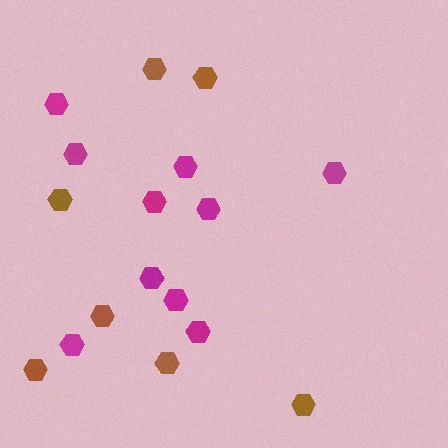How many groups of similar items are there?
There are 2 groups: one group of brown hexagons (7) and one group of magenta hexagons (10).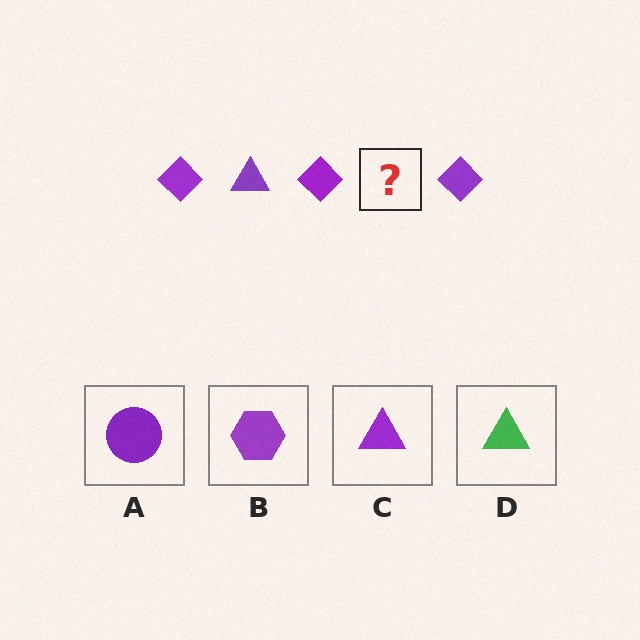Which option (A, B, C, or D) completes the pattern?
C.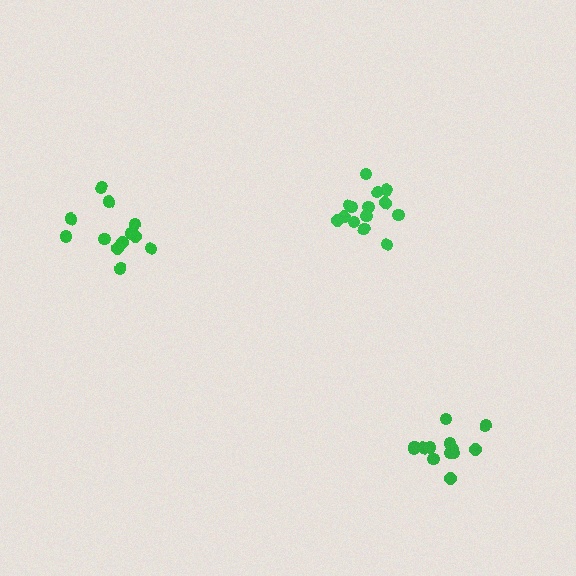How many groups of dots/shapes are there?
There are 3 groups.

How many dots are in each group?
Group 1: 14 dots, Group 2: 13 dots, Group 3: 12 dots (39 total).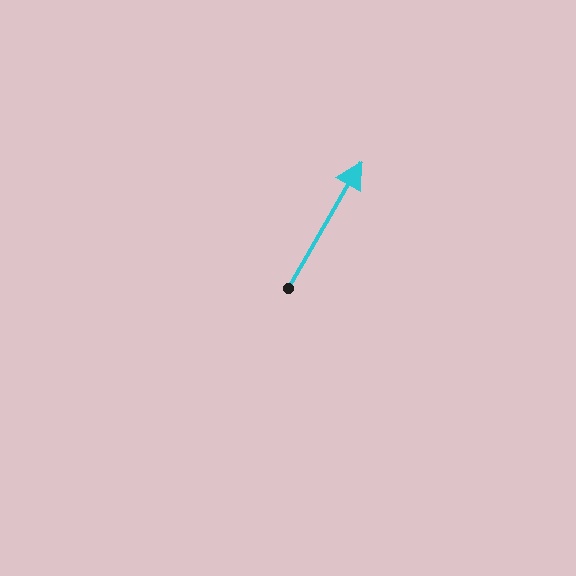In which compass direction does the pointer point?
Northeast.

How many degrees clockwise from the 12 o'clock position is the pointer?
Approximately 30 degrees.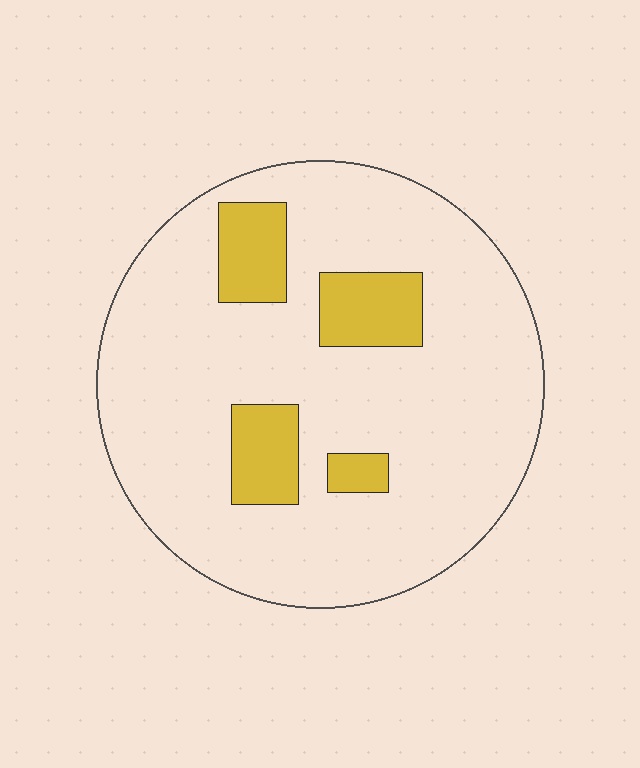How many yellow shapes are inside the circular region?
4.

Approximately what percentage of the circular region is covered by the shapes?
Approximately 15%.